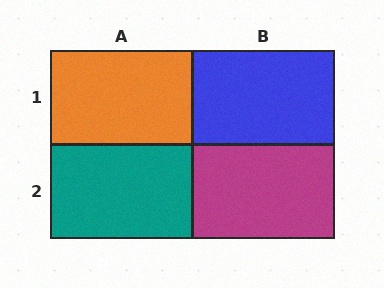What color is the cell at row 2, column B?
Magenta.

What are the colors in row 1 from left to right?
Orange, blue.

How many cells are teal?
1 cell is teal.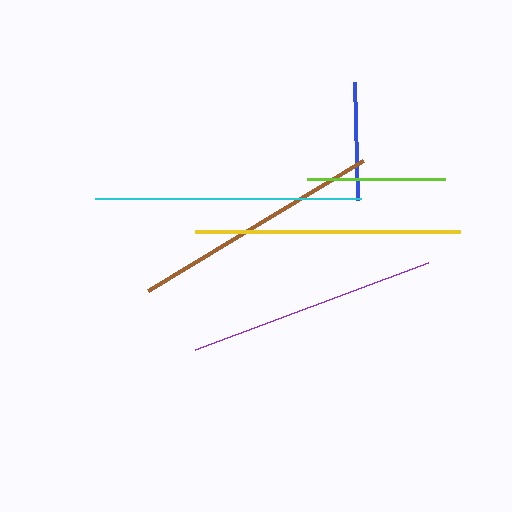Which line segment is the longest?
The cyan line is the longest at approximately 266 pixels.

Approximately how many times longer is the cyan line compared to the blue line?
The cyan line is approximately 2.3 times the length of the blue line.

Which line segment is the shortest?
The blue line is the shortest at approximately 117 pixels.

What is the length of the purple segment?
The purple segment is approximately 248 pixels long.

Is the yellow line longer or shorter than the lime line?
The yellow line is longer than the lime line.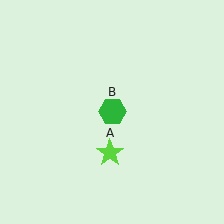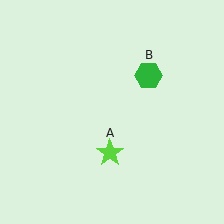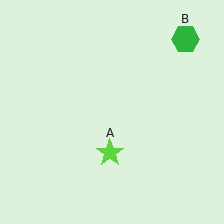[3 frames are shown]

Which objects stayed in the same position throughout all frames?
Lime star (object A) remained stationary.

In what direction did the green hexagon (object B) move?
The green hexagon (object B) moved up and to the right.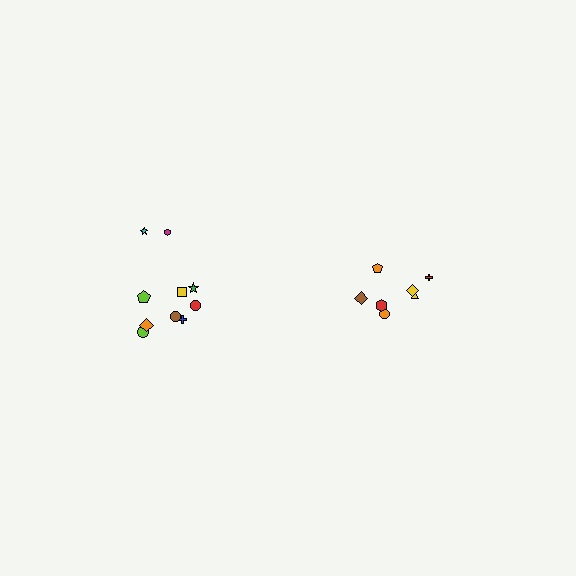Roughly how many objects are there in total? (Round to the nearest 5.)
Roughly 15 objects in total.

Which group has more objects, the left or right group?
The left group.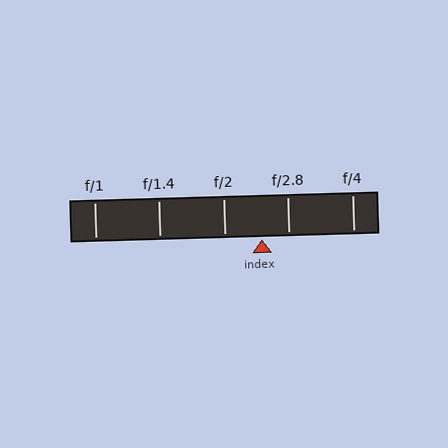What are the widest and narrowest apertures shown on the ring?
The widest aperture shown is f/1 and the narrowest is f/4.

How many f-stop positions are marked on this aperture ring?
There are 5 f-stop positions marked.